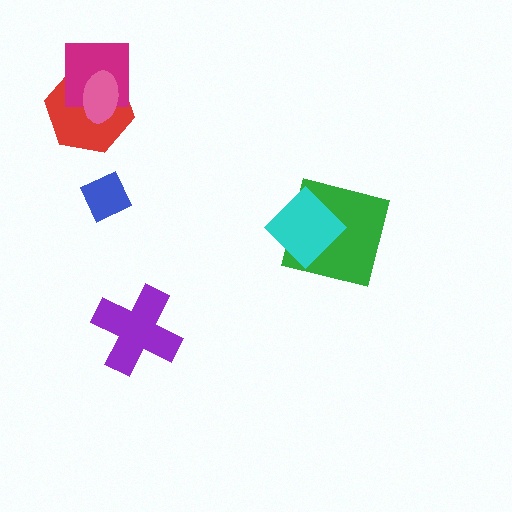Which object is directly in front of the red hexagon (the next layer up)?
The magenta square is directly in front of the red hexagon.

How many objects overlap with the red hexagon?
2 objects overlap with the red hexagon.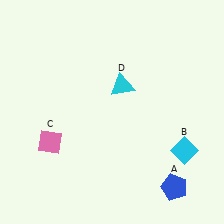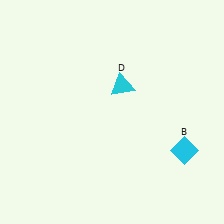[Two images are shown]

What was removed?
The blue pentagon (A), the pink diamond (C) were removed in Image 2.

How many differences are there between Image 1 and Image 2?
There are 2 differences between the two images.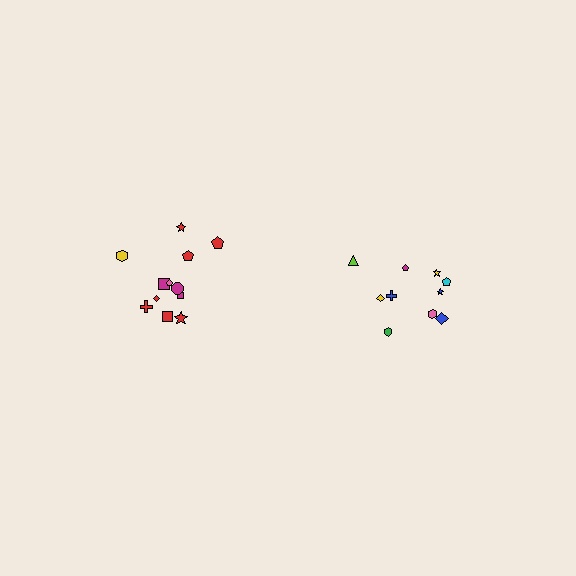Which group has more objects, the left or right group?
The left group.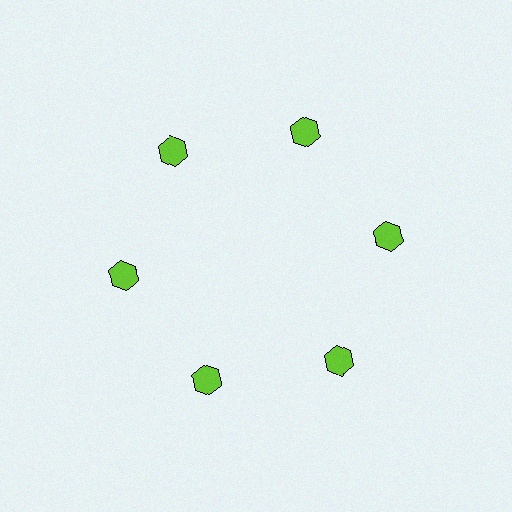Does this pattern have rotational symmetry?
Yes, this pattern has 6-fold rotational symmetry. It looks the same after rotating 60 degrees around the center.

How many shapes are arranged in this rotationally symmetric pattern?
There are 6 shapes, arranged in 6 groups of 1.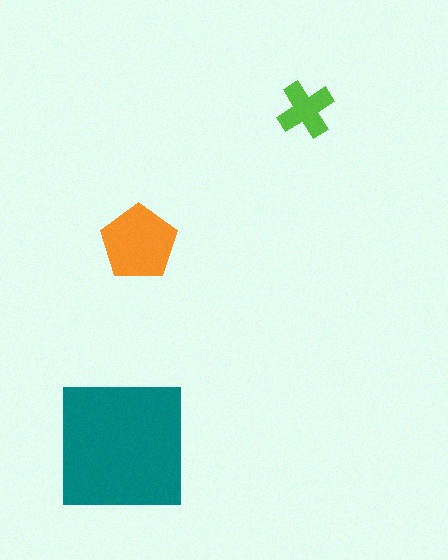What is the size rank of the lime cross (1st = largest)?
3rd.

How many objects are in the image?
There are 3 objects in the image.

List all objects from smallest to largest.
The lime cross, the orange pentagon, the teal square.